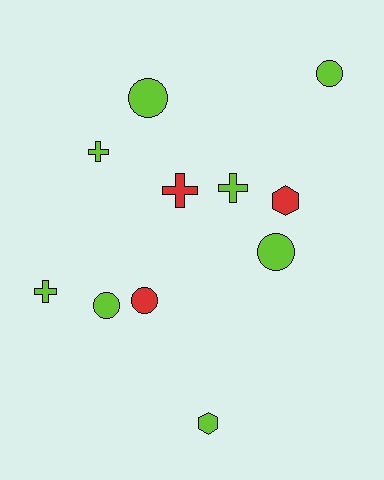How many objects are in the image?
There are 11 objects.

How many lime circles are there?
There are 4 lime circles.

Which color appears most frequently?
Lime, with 8 objects.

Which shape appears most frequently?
Circle, with 5 objects.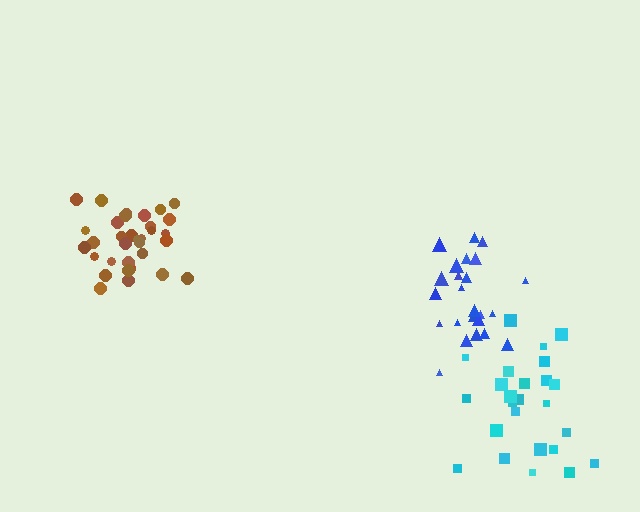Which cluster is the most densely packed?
Brown.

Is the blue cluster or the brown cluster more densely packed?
Brown.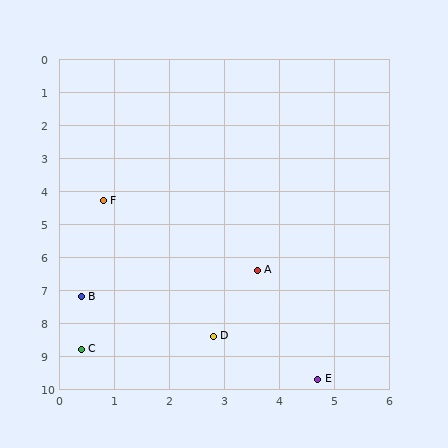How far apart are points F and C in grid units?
Points F and C are about 4.5 grid units apart.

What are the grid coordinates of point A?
Point A is at approximately (3.6, 6.4).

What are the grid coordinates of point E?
Point E is at approximately (4.7, 9.7).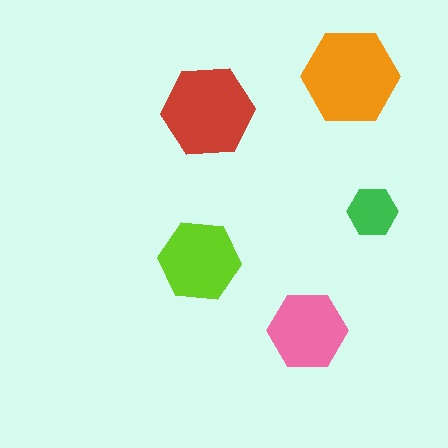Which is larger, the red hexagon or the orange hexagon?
The orange one.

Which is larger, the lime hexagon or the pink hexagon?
The lime one.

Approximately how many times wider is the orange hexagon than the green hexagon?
About 2 times wider.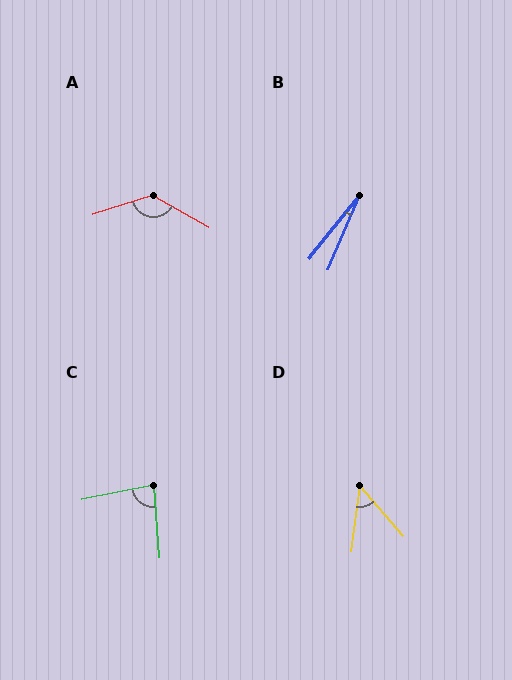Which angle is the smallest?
B, at approximately 16 degrees.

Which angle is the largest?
A, at approximately 133 degrees.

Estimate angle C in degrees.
Approximately 83 degrees.